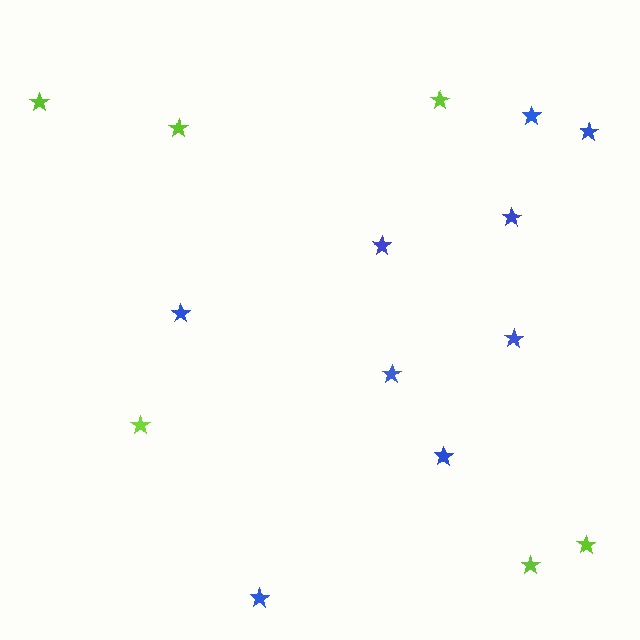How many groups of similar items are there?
There are 2 groups: one group of blue stars (9) and one group of lime stars (6).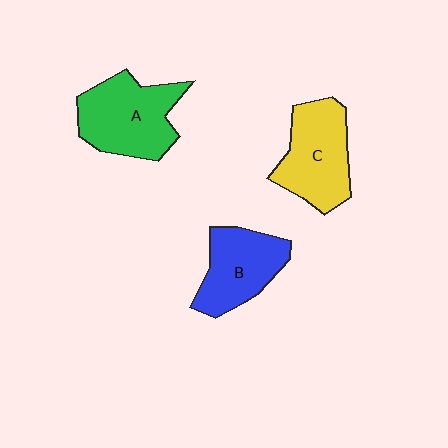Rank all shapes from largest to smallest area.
From largest to smallest: A (green), C (yellow), B (blue).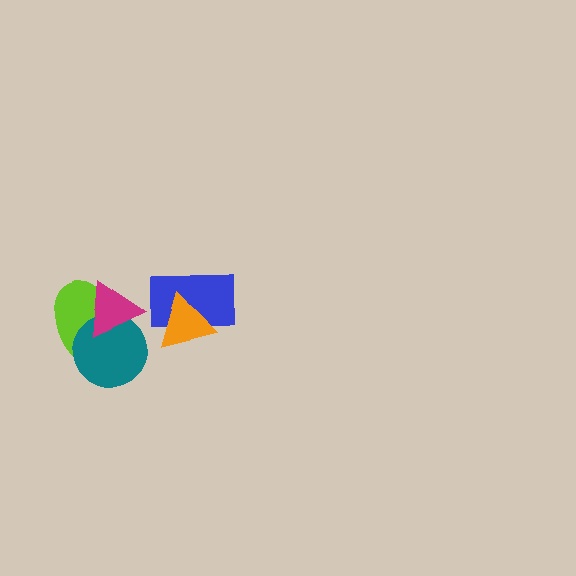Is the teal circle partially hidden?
Yes, it is partially covered by another shape.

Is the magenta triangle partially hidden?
No, no other shape covers it.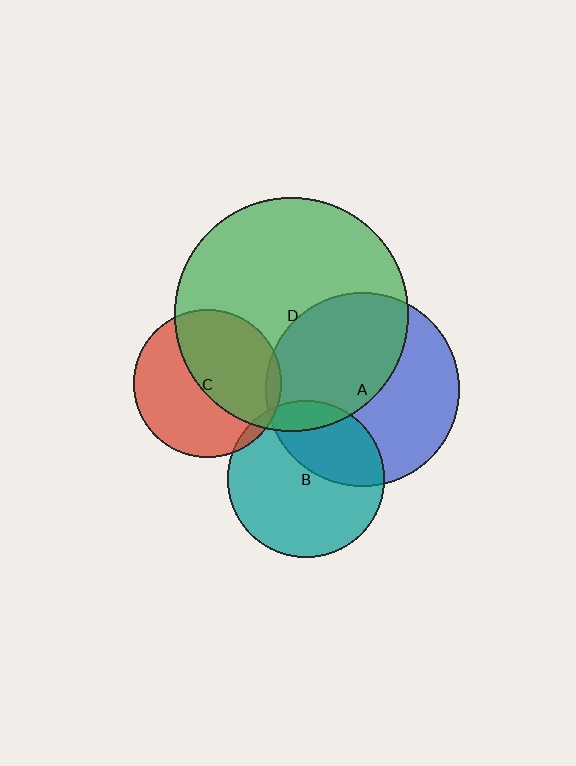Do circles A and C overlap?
Yes.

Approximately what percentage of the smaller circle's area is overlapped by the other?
Approximately 5%.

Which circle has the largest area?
Circle D (green).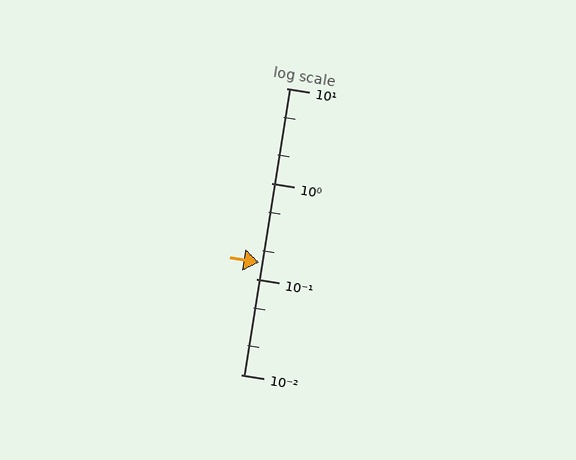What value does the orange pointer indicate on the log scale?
The pointer indicates approximately 0.15.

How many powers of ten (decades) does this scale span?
The scale spans 3 decades, from 0.01 to 10.